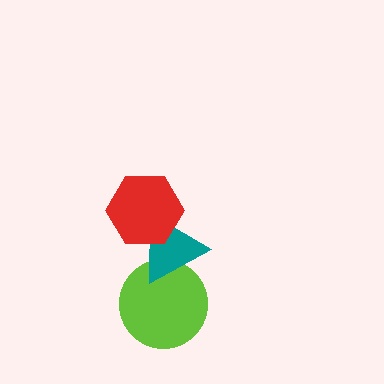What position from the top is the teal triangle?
The teal triangle is 2nd from the top.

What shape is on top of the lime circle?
The teal triangle is on top of the lime circle.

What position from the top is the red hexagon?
The red hexagon is 1st from the top.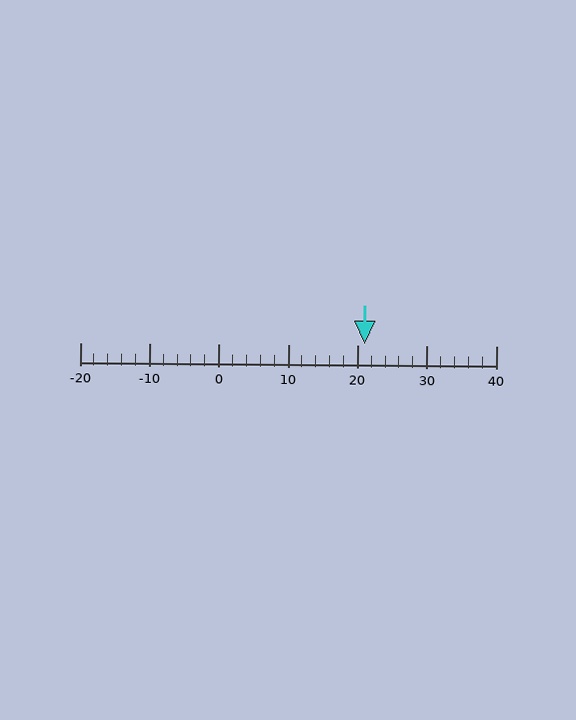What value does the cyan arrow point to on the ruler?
The cyan arrow points to approximately 21.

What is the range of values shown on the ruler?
The ruler shows values from -20 to 40.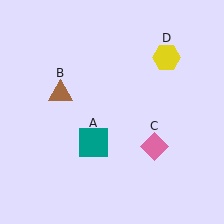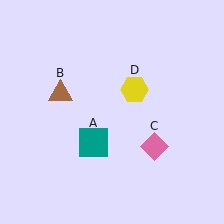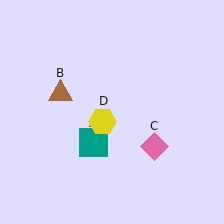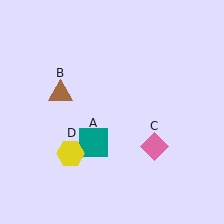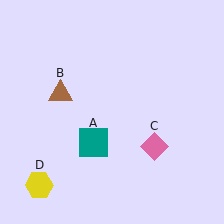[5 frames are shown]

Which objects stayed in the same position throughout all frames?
Teal square (object A) and brown triangle (object B) and pink diamond (object C) remained stationary.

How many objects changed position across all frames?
1 object changed position: yellow hexagon (object D).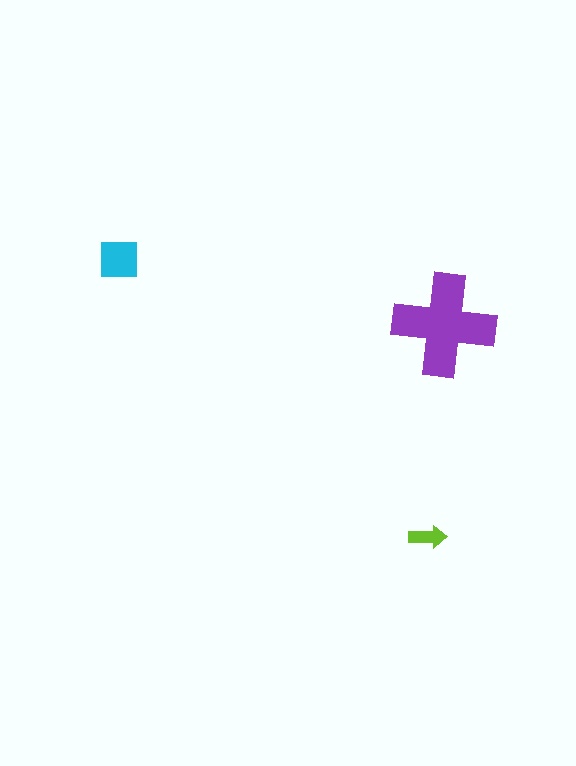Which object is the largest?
The purple cross.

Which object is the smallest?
The lime arrow.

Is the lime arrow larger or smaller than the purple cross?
Smaller.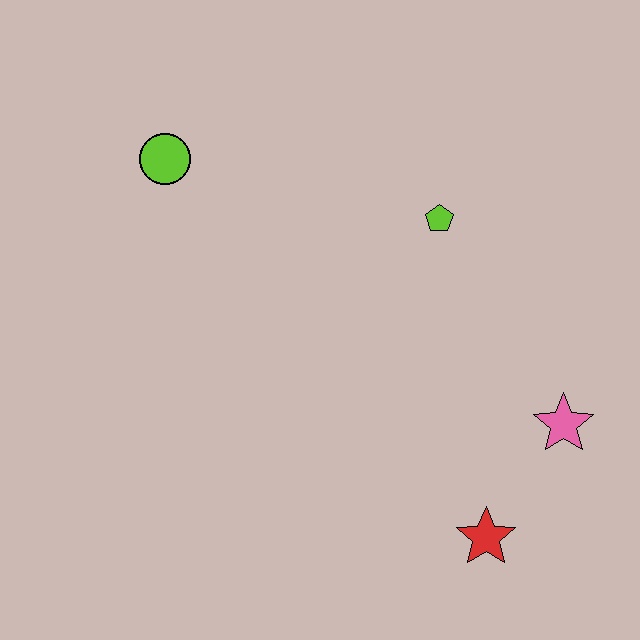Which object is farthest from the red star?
The lime circle is farthest from the red star.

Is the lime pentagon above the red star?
Yes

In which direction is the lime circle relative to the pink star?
The lime circle is to the left of the pink star.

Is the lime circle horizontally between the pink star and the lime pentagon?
No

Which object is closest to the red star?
The pink star is closest to the red star.